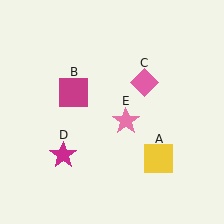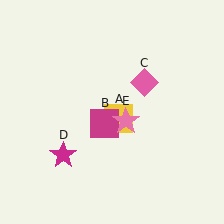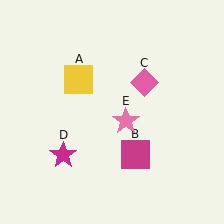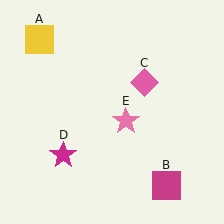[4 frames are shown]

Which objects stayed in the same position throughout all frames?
Pink diamond (object C) and magenta star (object D) and pink star (object E) remained stationary.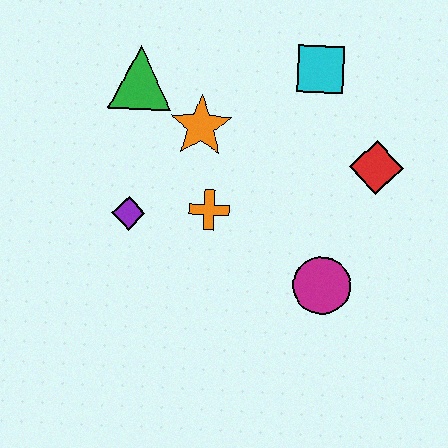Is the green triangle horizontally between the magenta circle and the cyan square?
No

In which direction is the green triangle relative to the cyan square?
The green triangle is to the left of the cyan square.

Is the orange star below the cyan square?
Yes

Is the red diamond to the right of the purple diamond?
Yes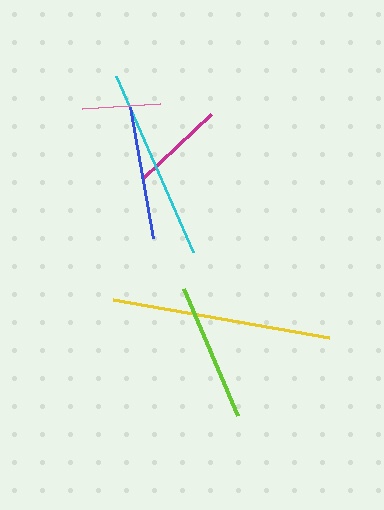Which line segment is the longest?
The yellow line is the longest at approximately 220 pixels.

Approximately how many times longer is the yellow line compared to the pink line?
The yellow line is approximately 2.8 times the length of the pink line.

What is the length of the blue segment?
The blue segment is approximately 133 pixels long.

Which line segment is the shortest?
The pink line is the shortest at approximately 78 pixels.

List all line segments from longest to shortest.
From longest to shortest: yellow, cyan, lime, blue, magenta, pink.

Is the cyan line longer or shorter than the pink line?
The cyan line is longer than the pink line.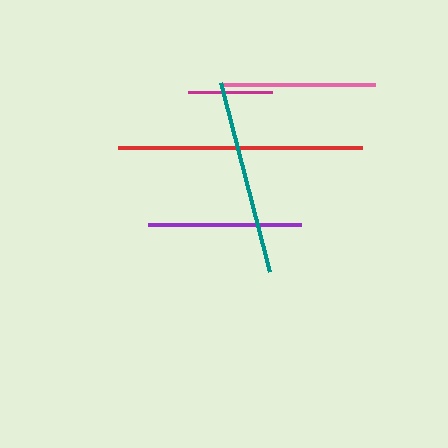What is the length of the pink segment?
The pink segment is approximately 152 pixels long.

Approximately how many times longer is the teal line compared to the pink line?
The teal line is approximately 1.3 times the length of the pink line.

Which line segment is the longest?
The red line is the longest at approximately 245 pixels.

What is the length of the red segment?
The red segment is approximately 245 pixels long.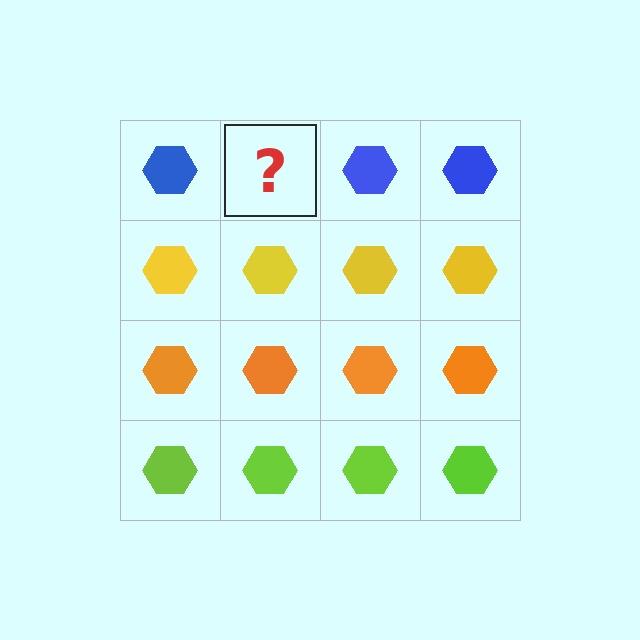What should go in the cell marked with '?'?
The missing cell should contain a blue hexagon.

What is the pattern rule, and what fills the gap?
The rule is that each row has a consistent color. The gap should be filled with a blue hexagon.